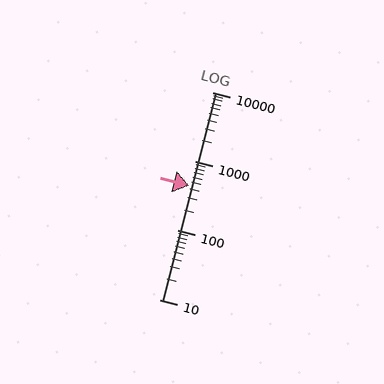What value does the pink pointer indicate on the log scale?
The pointer indicates approximately 450.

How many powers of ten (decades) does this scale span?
The scale spans 3 decades, from 10 to 10000.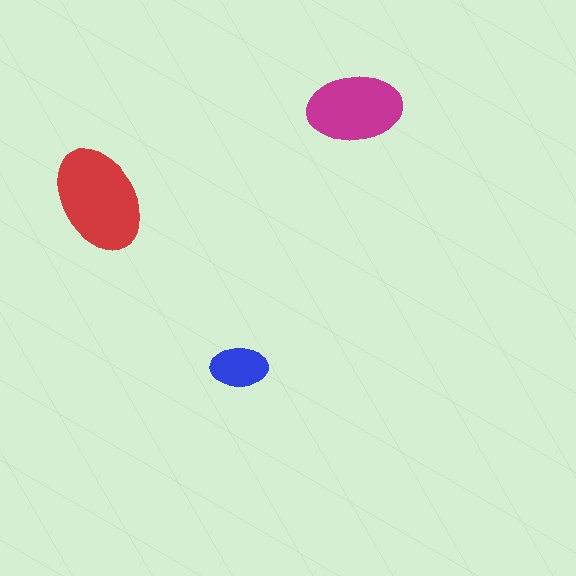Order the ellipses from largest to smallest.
the red one, the magenta one, the blue one.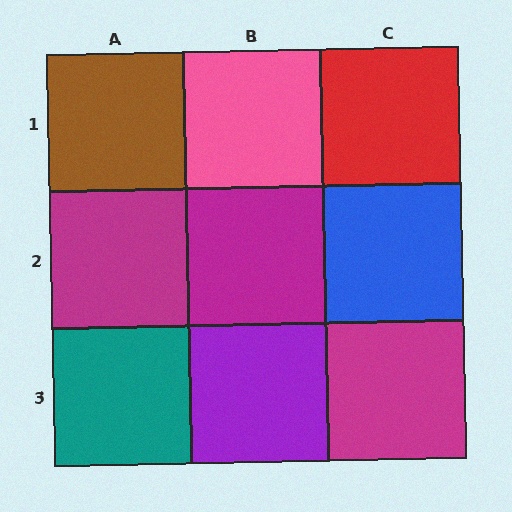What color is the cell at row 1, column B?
Pink.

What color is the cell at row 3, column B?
Purple.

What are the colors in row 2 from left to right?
Magenta, magenta, blue.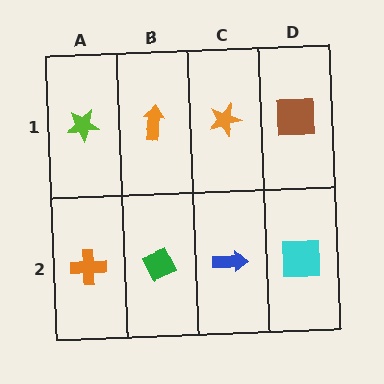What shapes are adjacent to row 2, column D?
A brown square (row 1, column D), a blue arrow (row 2, column C).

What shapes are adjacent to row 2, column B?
An orange arrow (row 1, column B), an orange cross (row 2, column A), a blue arrow (row 2, column C).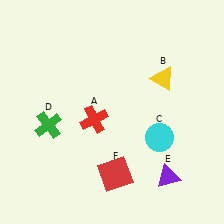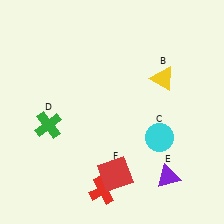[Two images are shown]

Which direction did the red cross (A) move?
The red cross (A) moved down.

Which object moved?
The red cross (A) moved down.